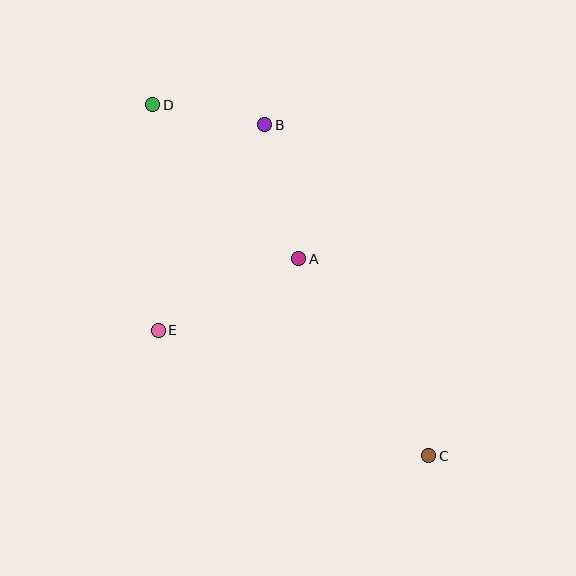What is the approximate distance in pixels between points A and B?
The distance between A and B is approximately 138 pixels.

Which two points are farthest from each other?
Points C and D are farthest from each other.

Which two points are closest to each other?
Points B and D are closest to each other.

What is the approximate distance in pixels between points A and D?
The distance between A and D is approximately 212 pixels.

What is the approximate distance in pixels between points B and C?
The distance between B and C is approximately 369 pixels.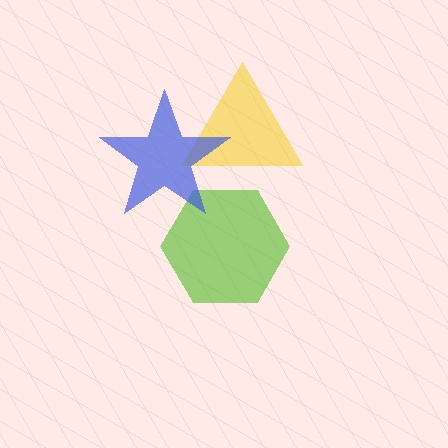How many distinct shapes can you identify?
There are 3 distinct shapes: a lime hexagon, a yellow triangle, a blue star.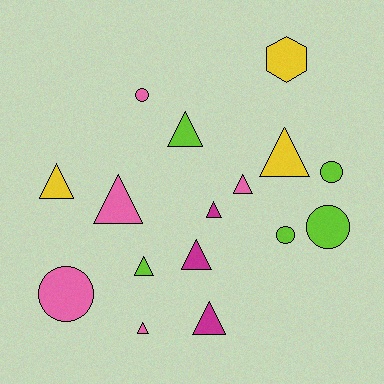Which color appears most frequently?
Lime, with 5 objects.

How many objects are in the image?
There are 16 objects.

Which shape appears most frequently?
Triangle, with 10 objects.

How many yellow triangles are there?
There are 2 yellow triangles.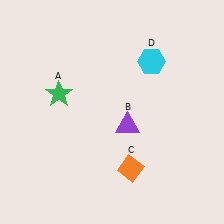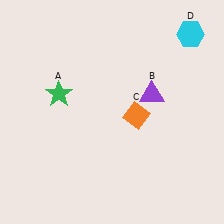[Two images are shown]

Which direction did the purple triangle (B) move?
The purple triangle (B) moved up.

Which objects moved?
The objects that moved are: the purple triangle (B), the orange diamond (C), the cyan hexagon (D).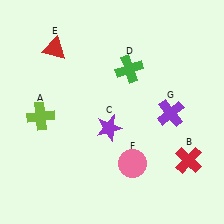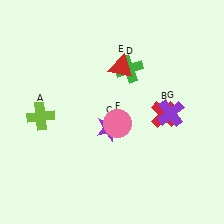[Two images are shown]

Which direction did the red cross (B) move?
The red cross (B) moved up.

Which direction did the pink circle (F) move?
The pink circle (F) moved up.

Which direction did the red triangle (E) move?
The red triangle (E) moved right.